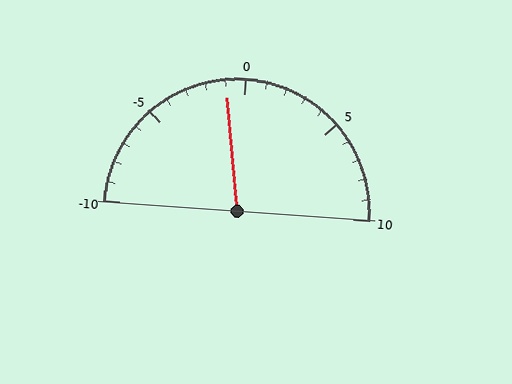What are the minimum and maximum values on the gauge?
The gauge ranges from -10 to 10.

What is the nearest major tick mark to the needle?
The nearest major tick mark is 0.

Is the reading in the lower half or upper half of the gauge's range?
The reading is in the lower half of the range (-10 to 10).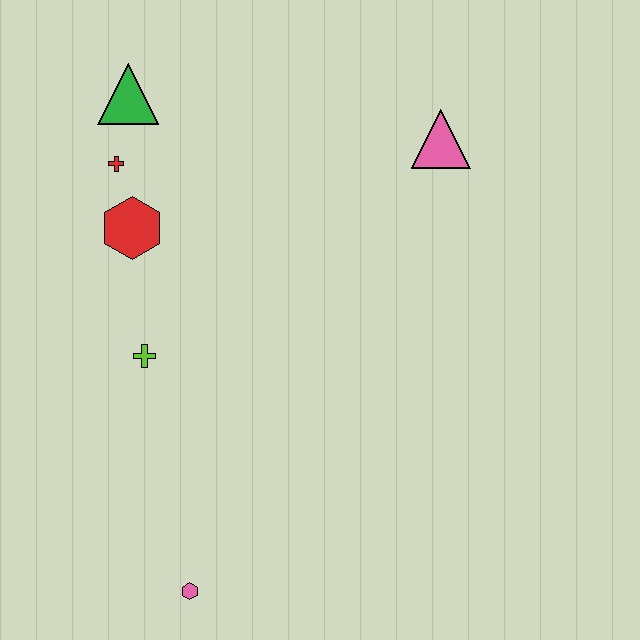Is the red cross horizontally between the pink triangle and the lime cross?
No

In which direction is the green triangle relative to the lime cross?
The green triangle is above the lime cross.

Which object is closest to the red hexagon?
The red cross is closest to the red hexagon.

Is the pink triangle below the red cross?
No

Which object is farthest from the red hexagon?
The pink hexagon is farthest from the red hexagon.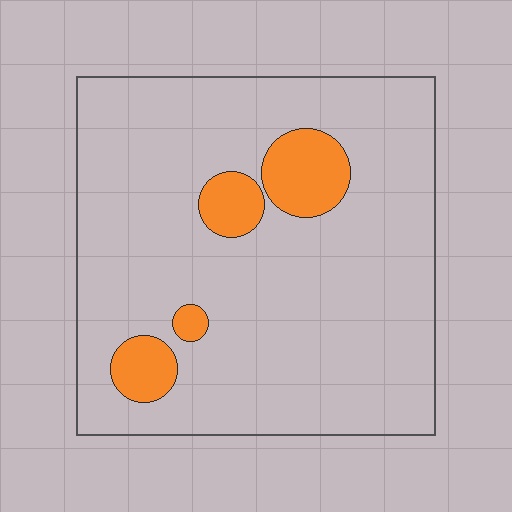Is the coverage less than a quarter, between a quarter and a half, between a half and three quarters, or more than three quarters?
Less than a quarter.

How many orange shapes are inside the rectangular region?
4.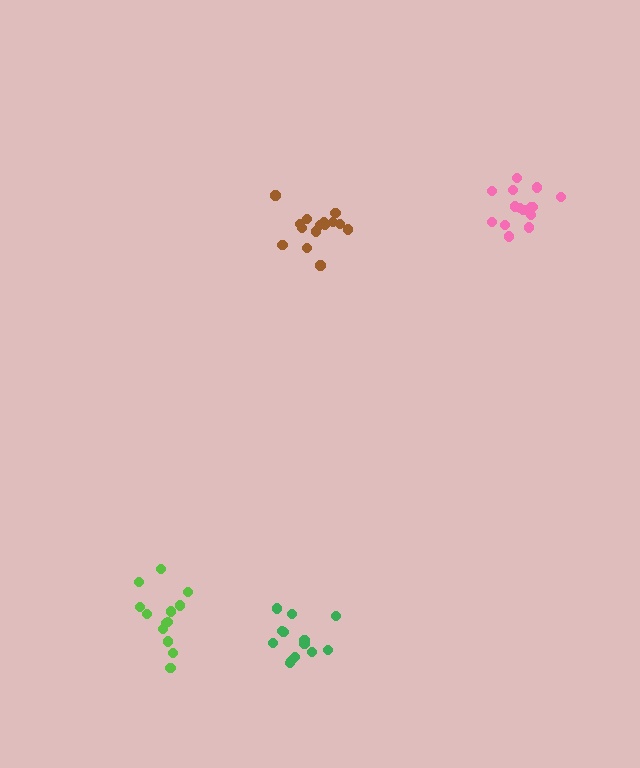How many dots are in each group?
Group 1: 13 dots, Group 2: 15 dots, Group 3: 15 dots, Group 4: 13 dots (56 total).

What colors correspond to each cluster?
The clusters are colored: green, brown, pink, lime.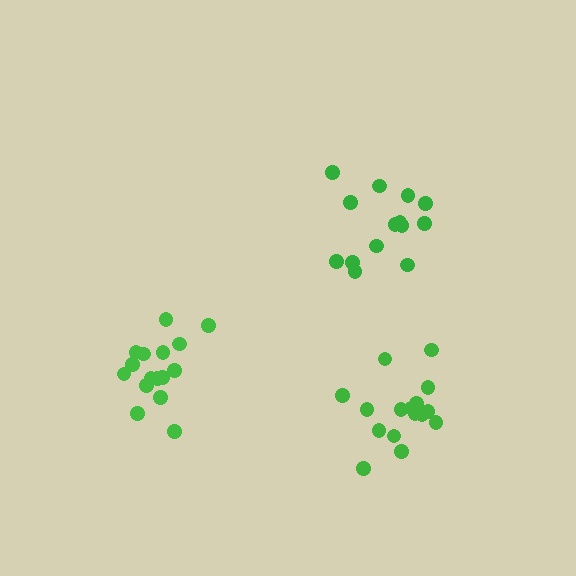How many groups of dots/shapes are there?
There are 3 groups.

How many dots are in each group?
Group 1: 14 dots, Group 2: 16 dots, Group 3: 16 dots (46 total).